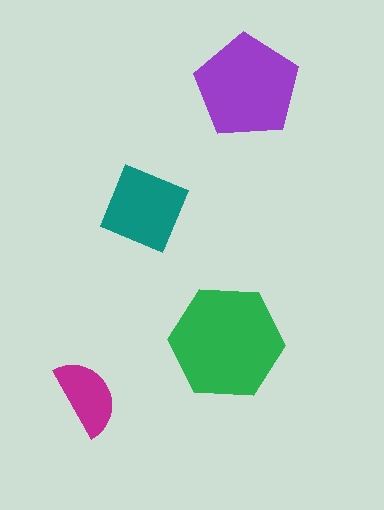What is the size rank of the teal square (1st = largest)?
3rd.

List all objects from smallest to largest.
The magenta semicircle, the teal square, the purple pentagon, the green hexagon.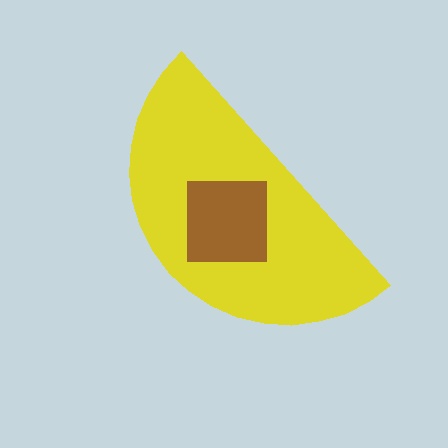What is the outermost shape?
The yellow semicircle.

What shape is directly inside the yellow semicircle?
The brown square.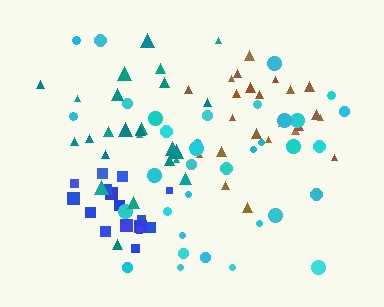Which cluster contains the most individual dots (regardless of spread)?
Cyan (35).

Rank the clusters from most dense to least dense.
brown, blue, teal, cyan.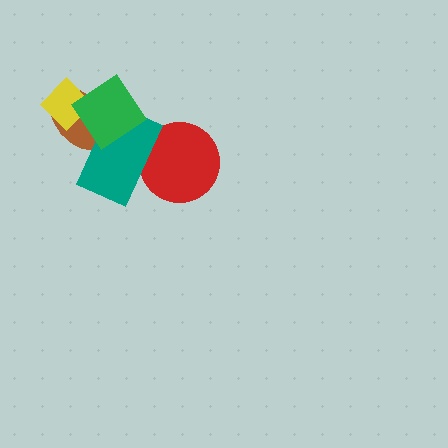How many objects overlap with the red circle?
1 object overlaps with the red circle.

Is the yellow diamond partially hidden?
Yes, it is partially covered by another shape.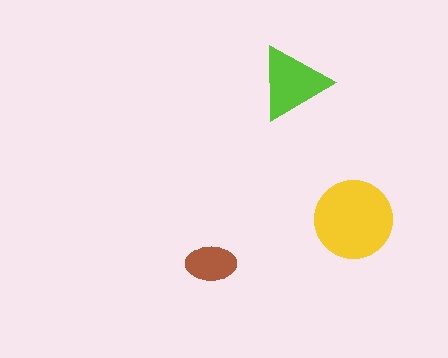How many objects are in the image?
There are 3 objects in the image.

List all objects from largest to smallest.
The yellow circle, the lime triangle, the brown ellipse.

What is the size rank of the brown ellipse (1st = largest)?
3rd.